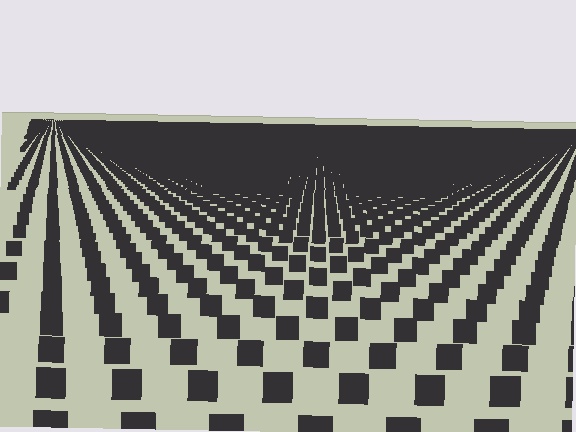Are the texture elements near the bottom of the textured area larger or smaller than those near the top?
Larger. Near the bottom, elements are closer to the viewer and appear at a bigger on-screen size.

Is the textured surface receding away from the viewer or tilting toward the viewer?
The surface is receding away from the viewer. Texture elements get smaller and denser toward the top.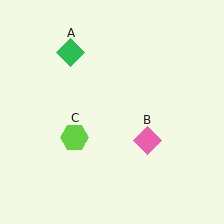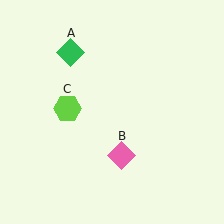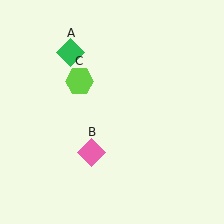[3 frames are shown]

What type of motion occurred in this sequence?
The pink diamond (object B), lime hexagon (object C) rotated clockwise around the center of the scene.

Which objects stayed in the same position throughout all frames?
Green diamond (object A) remained stationary.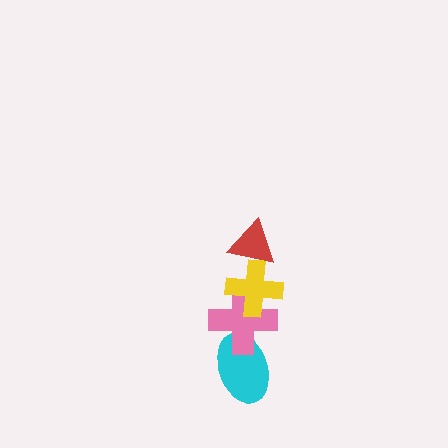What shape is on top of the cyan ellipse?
The pink cross is on top of the cyan ellipse.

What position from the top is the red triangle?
The red triangle is 1st from the top.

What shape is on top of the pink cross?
The yellow cross is on top of the pink cross.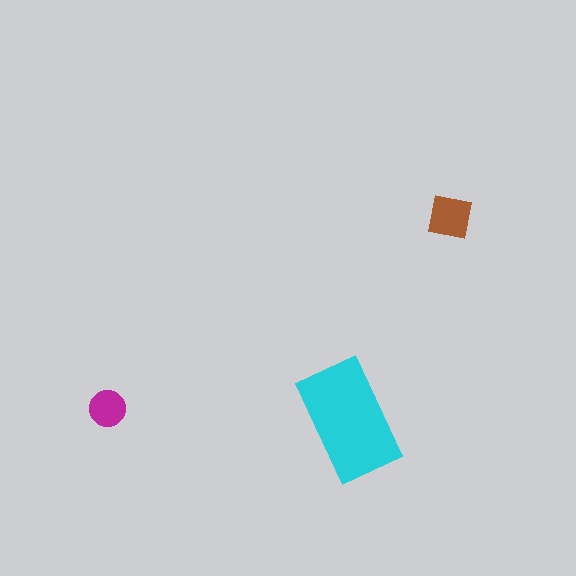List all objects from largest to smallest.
The cyan rectangle, the brown square, the magenta circle.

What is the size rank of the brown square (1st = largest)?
2nd.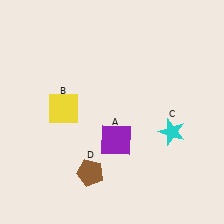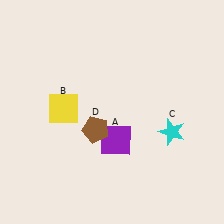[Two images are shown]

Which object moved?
The brown pentagon (D) moved up.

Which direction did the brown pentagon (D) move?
The brown pentagon (D) moved up.